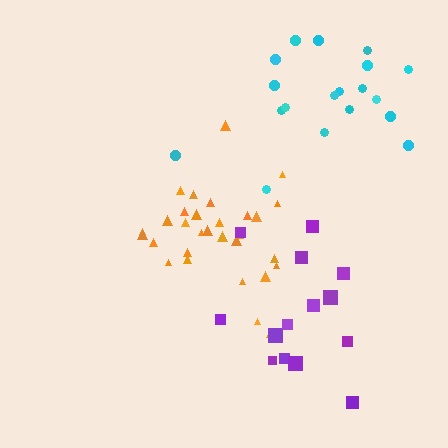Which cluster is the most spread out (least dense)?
Cyan.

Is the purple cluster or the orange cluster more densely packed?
Orange.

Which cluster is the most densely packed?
Orange.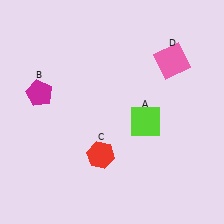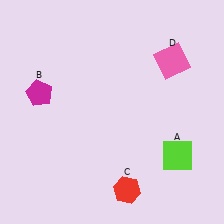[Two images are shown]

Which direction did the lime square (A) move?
The lime square (A) moved down.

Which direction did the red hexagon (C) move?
The red hexagon (C) moved down.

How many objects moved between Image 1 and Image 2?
2 objects moved between the two images.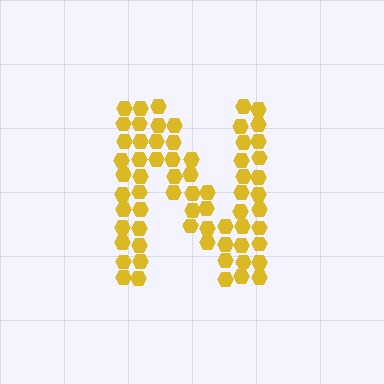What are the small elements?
The small elements are hexagons.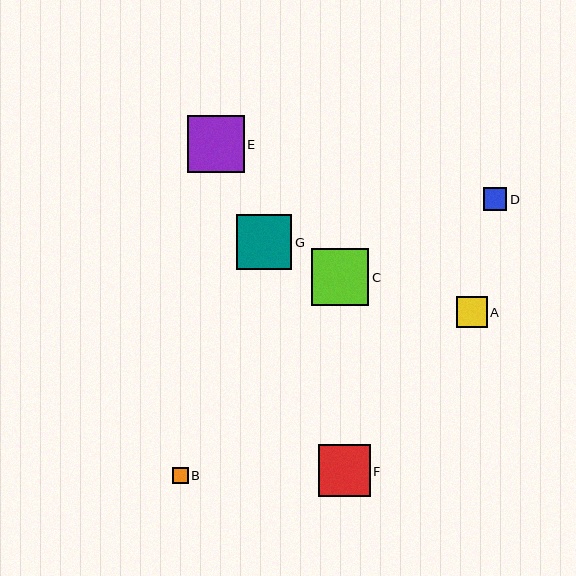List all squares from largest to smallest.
From largest to smallest: C, E, G, F, A, D, B.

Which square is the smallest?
Square B is the smallest with a size of approximately 16 pixels.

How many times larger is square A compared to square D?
Square A is approximately 1.3 times the size of square D.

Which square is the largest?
Square C is the largest with a size of approximately 57 pixels.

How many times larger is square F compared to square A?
Square F is approximately 1.7 times the size of square A.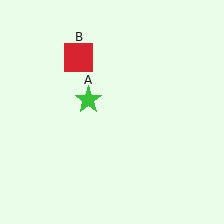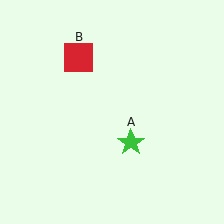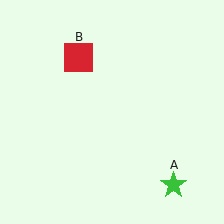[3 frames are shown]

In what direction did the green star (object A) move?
The green star (object A) moved down and to the right.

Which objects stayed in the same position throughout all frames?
Red square (object B) remained stationary.